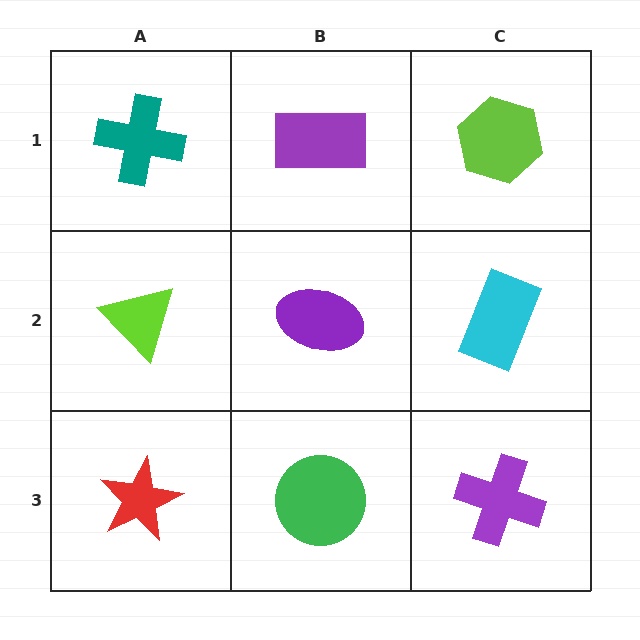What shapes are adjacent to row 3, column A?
A lime triangle (row 2, column A), a green circle (row 3, column B).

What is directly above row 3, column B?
A purple ellipse.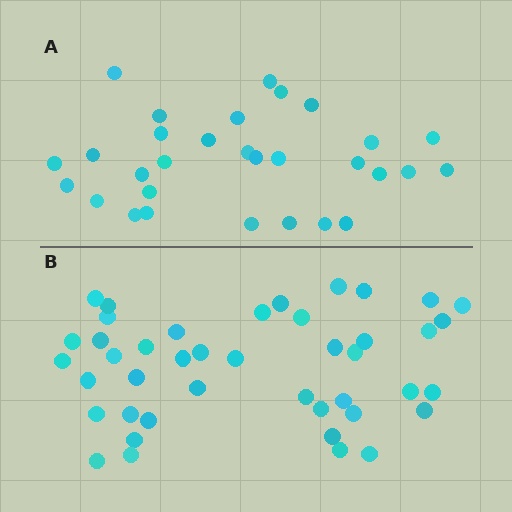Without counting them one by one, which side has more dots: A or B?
Region B (the bottom region) has more dots.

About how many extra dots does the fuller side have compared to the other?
Region B has approximately 15 more dots than region A.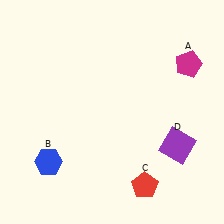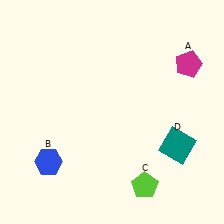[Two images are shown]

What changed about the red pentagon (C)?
In Image 1, C is red. In Image 2, it changed to lime.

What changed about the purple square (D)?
In Image 1, D is purple. In Image 2, it changed to teal.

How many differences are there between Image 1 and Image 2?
There are 2 differences between the two images.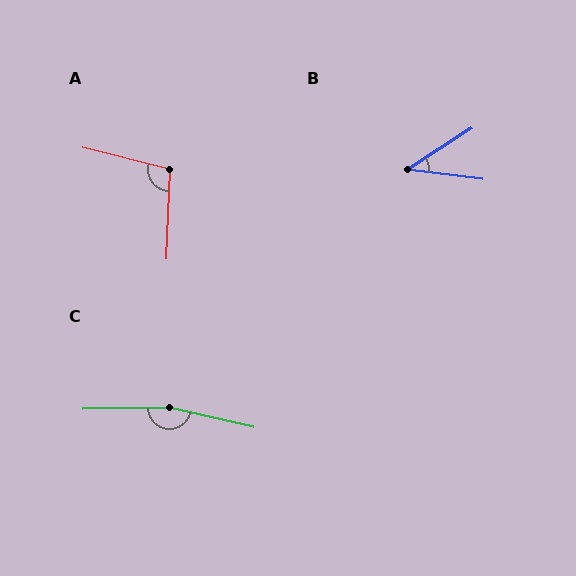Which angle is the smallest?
B, at approximately 40 degrees.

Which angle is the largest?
C, at approximately 166 degrees.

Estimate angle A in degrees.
Approximately 102 degrees.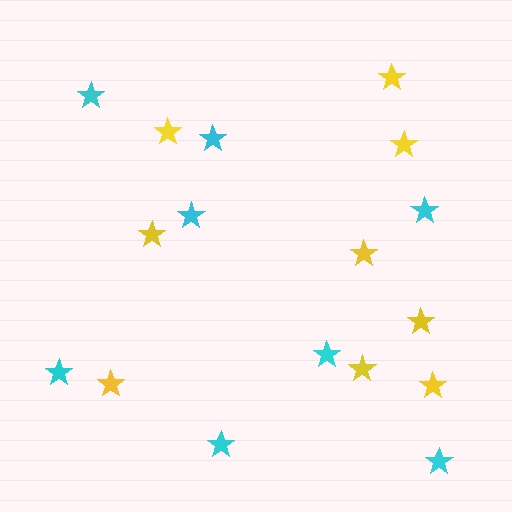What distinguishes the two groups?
There are 2 groups: one group of yellow stars (9) and one group of cyan stars (8).